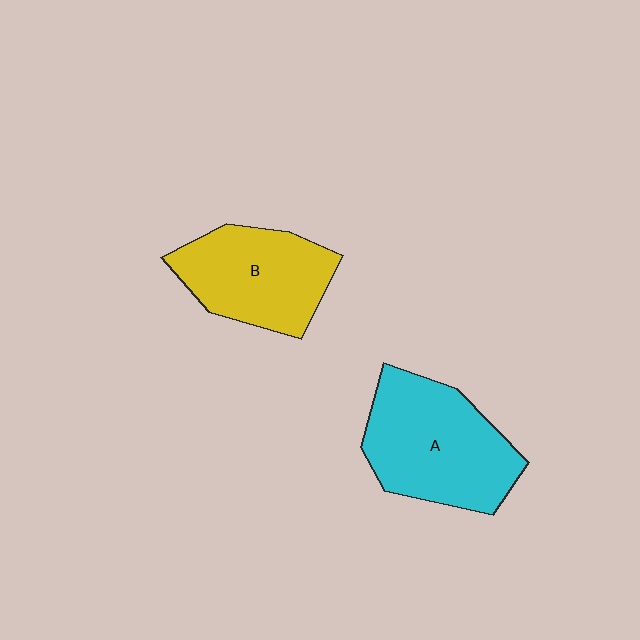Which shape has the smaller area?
Shape B (yellow).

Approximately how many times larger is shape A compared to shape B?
Approximately 1.2 times.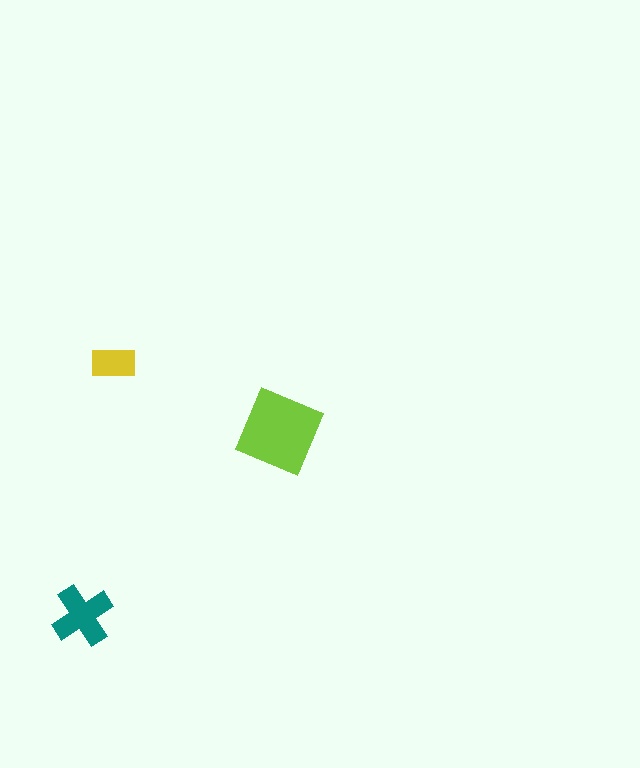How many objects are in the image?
There are 3 objects in the image.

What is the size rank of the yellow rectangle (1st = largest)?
3rd.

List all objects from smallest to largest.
The yellow rectangle, the teal cross, the lime diamond.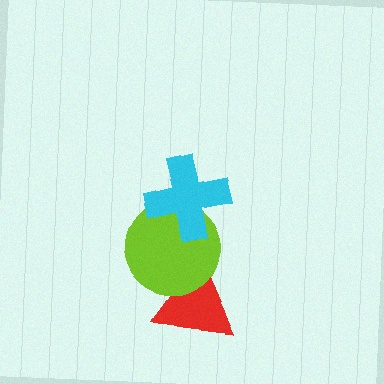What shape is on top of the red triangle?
The lime circle is on top of the red triangle.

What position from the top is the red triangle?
The red triangle is 3rd from the top.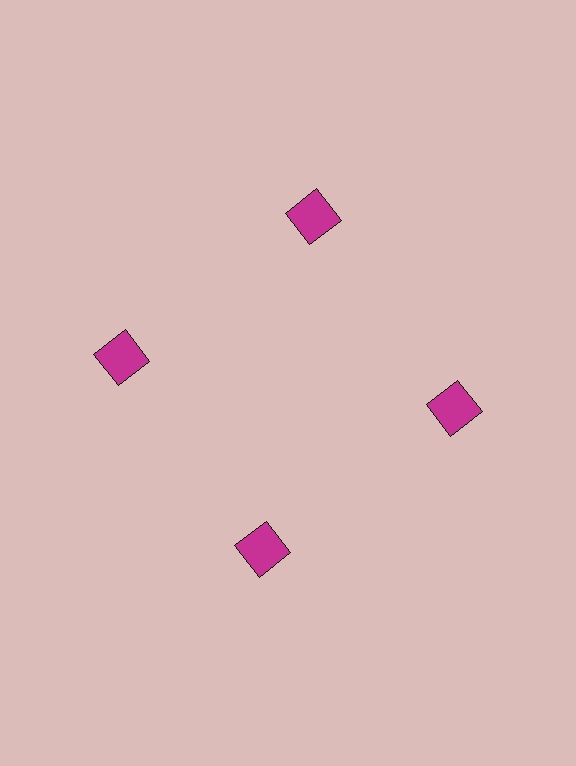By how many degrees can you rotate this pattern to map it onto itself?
The pattern maps onto itself every 90 degrees of rotation.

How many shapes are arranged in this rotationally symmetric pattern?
There are 4 shapes, arranged in 4 groups of 1.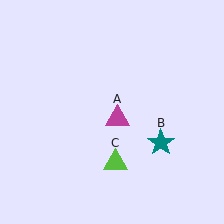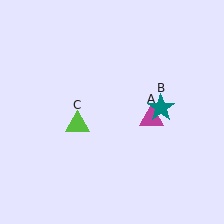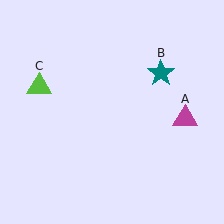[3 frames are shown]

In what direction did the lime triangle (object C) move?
The lime triangle (object C) moved up and to the left.